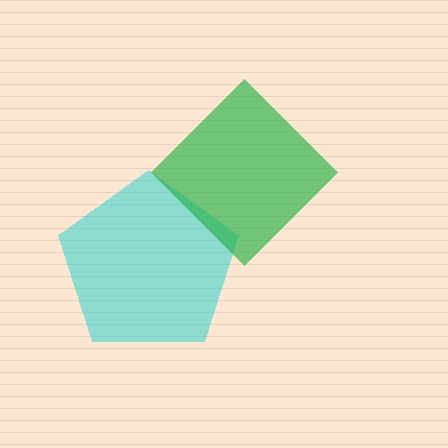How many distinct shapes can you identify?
There are 2 distinct shapes: a cyan pentagon, a green diamond.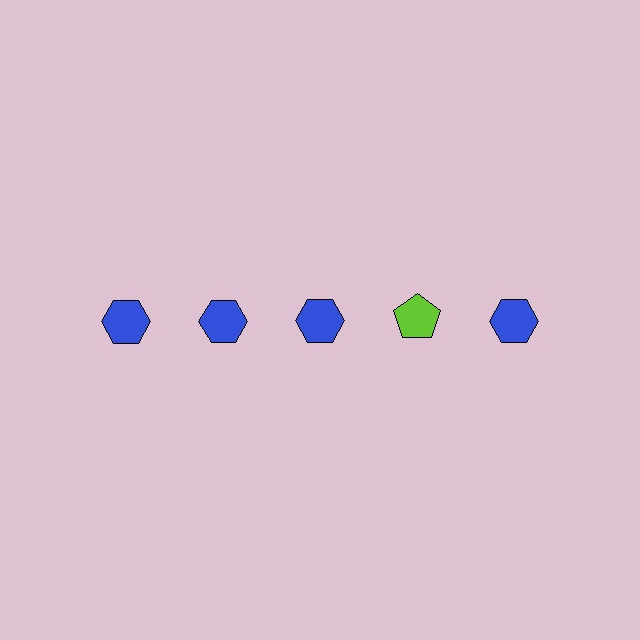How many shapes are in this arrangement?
There are 5 shapes arranged in a grid pattern.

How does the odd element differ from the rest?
It differs in both color (lime instead of blue) and shape (pentagon instead of hexagon).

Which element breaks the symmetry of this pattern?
The lime pentagon in the top row, second from right column breaks the symmetry. All other shapes are blue hexagons.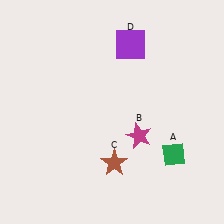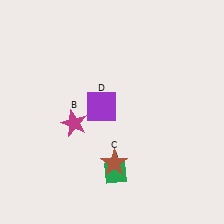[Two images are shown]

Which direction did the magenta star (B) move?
The magenta star (B) moved left.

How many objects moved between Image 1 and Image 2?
3 objects moved between the two images.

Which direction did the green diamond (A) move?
The green diamond (A) moved left.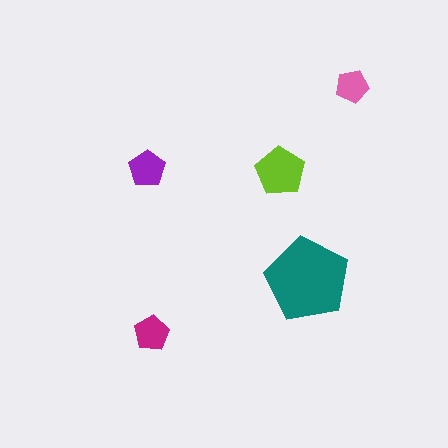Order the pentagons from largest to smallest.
the teal one, the lime one, the purple one, the magenta one, the pink one.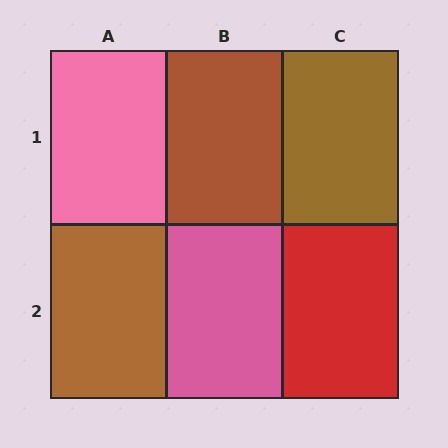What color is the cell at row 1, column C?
Brown.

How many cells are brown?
3 cells are brown.